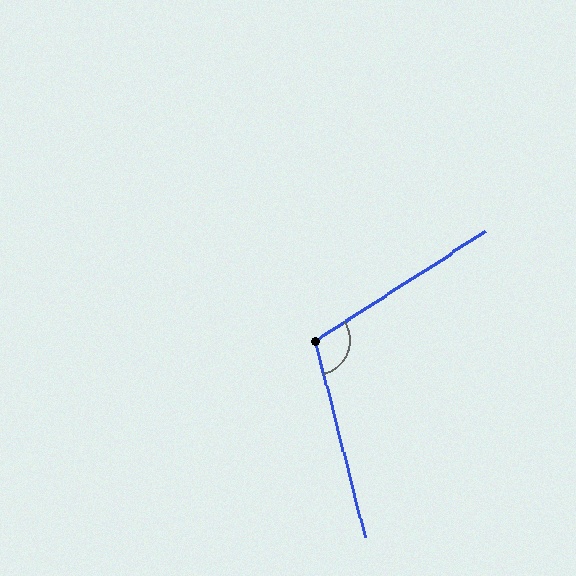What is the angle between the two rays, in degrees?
Approximately 109 degrees.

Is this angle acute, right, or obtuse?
It is obtuse.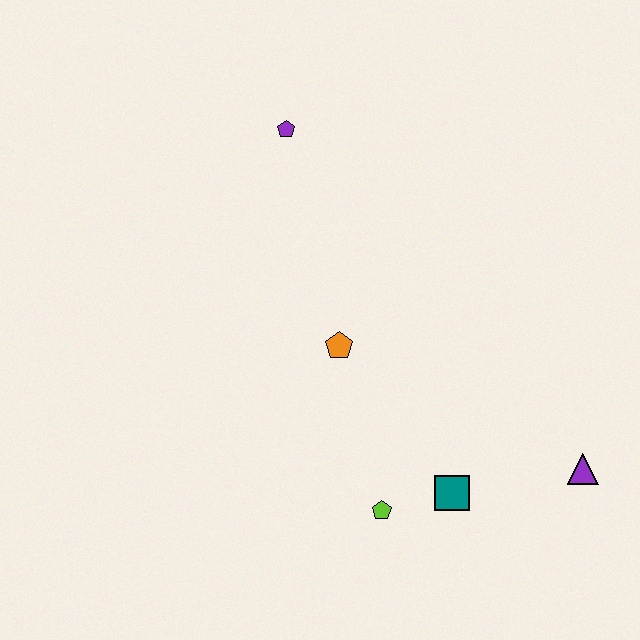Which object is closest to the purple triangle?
The teal square is closest to the purple triangle.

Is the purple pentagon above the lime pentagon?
Yes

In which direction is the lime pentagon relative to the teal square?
The lime pentagon is to the left of the teal square.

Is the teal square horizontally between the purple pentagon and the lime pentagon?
No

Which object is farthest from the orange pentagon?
The purple triangle is farthest from the orange pentagon.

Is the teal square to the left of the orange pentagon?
No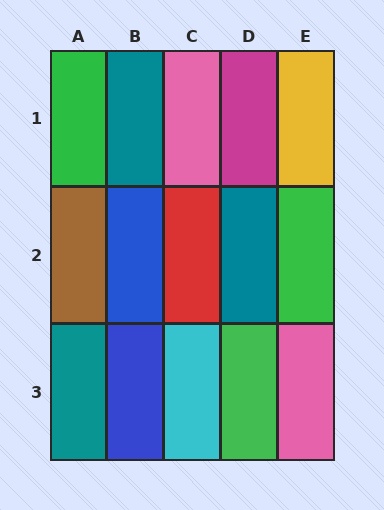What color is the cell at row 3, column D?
Green.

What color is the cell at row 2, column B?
Blue.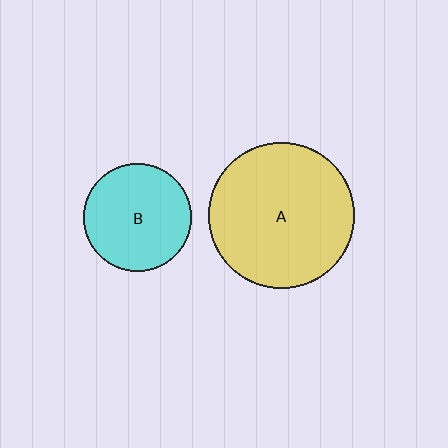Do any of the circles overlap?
No, none of the circles overlap.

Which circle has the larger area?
Circle A (yellow).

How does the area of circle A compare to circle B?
Approximately 1.8 times.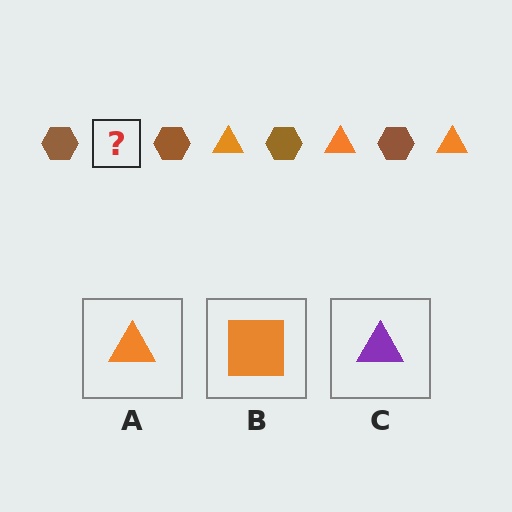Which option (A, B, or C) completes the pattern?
A.